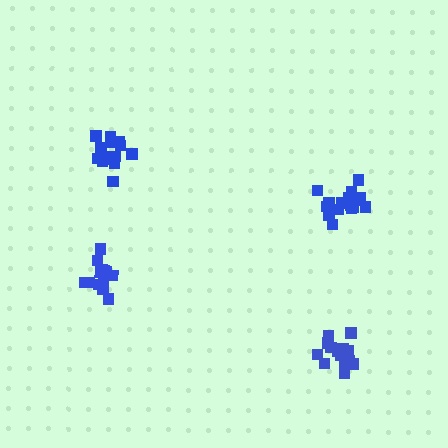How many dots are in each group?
Group 1: 16 dots, Group 2: 17 dots, Group 3: 17 dots, Group 4: 13 dots (63 total).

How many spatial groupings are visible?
There are 4 spatial groupings.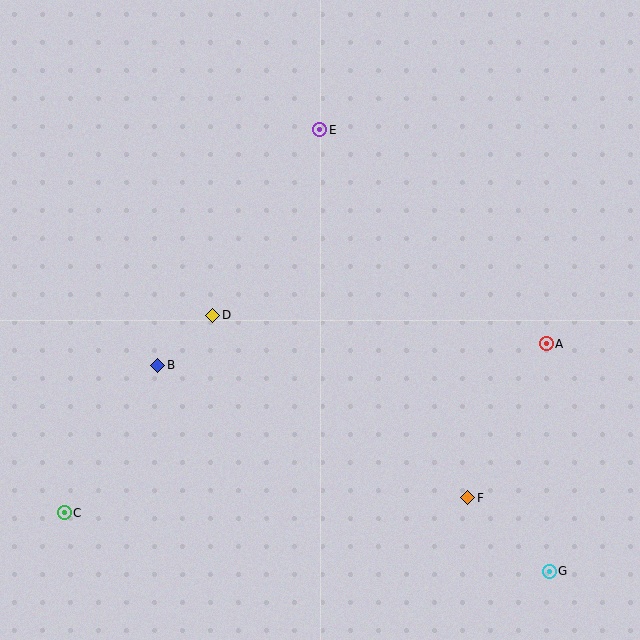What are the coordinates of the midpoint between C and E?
The midpoint between C and E is at (192, 321).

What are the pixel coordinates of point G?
Point G is at (549, 571).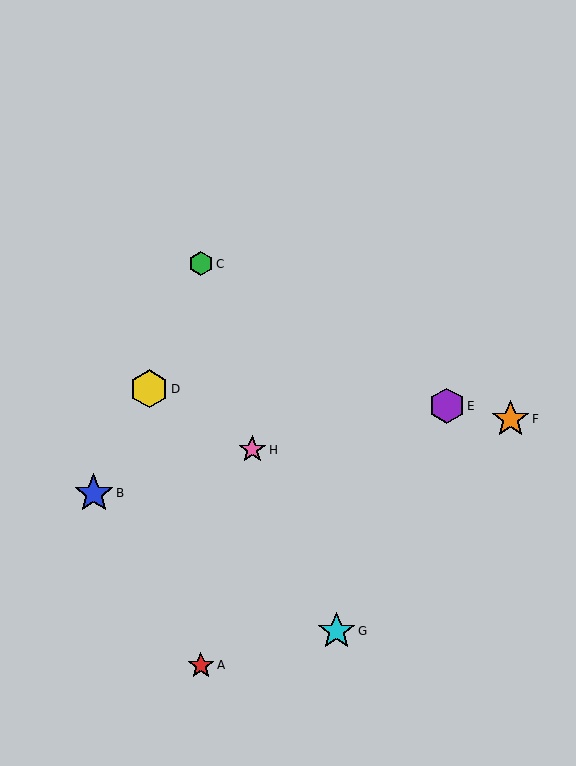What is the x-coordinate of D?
Object D is at x≈149.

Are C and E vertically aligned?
No, C is at x≈201 and E is at x≈447.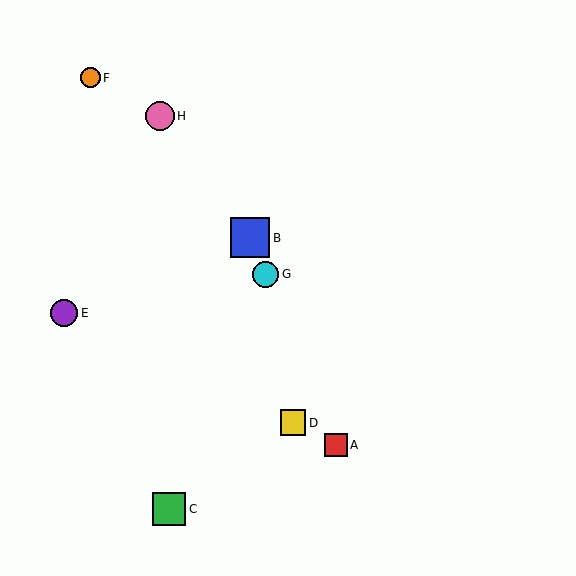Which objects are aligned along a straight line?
Objects A, B, G are aligned along a straight line.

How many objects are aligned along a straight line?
3 objects (A, B, G) are aligned along a straight line.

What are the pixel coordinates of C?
Object C is at (169, 509).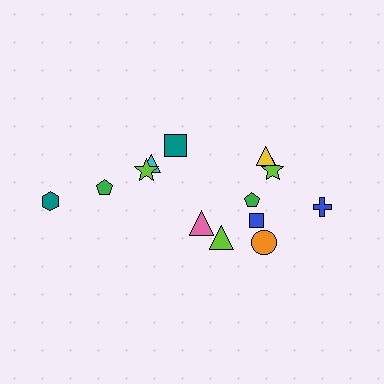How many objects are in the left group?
There are 5 objects.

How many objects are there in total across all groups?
There are 13 objects.